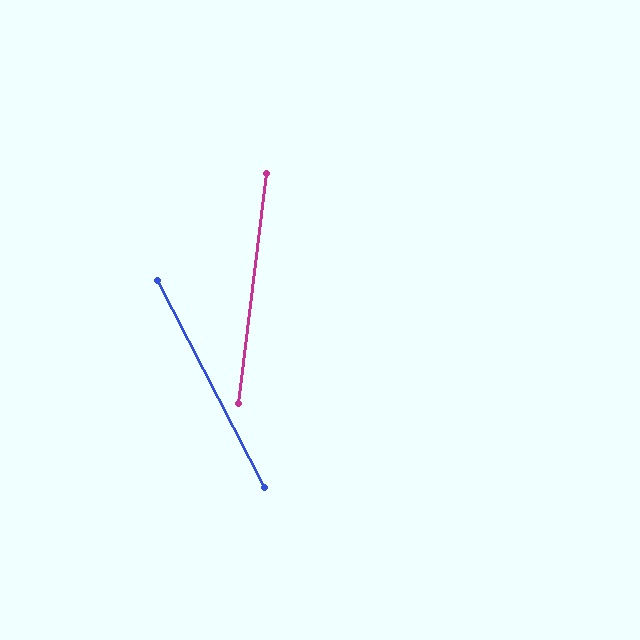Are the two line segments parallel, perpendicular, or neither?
Neither parallel nor perpendicular — they differ by about 34°.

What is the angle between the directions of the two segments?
Approximately 34 degrees.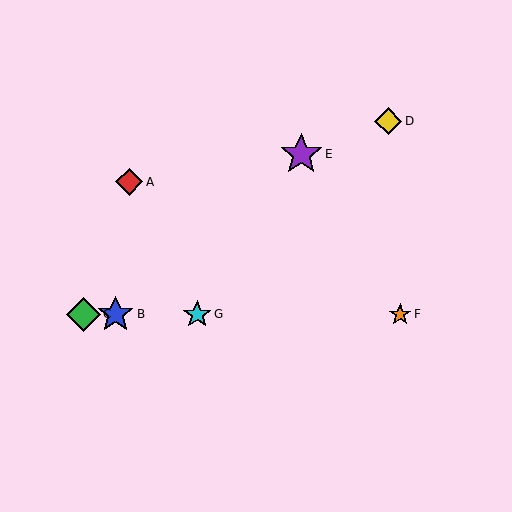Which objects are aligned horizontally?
Objects B, C, F, G are aligned horizontally.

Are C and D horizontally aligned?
No, C is at y≈314 and D is at y≈121.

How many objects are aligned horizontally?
4 objects (B, C, F, G) are aligned horizontally.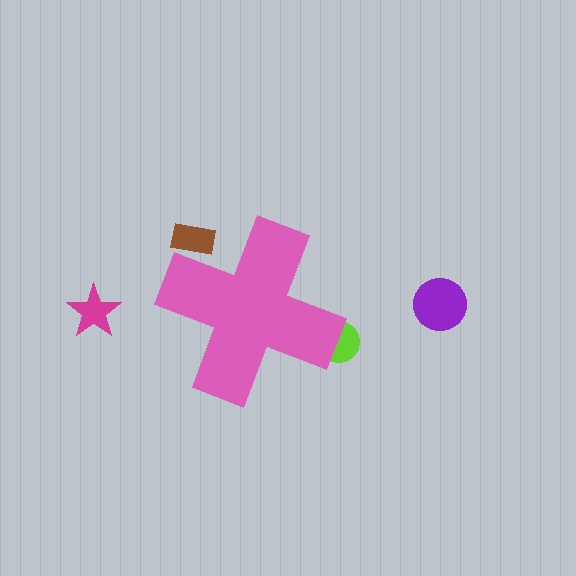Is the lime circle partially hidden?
Yes, the lime circle is partially hidden behind the pink cross.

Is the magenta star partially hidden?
No, the magenta star is fully visible.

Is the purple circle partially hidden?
No, the purple circle is fully visible.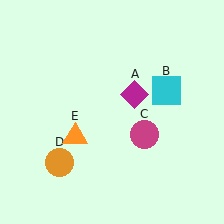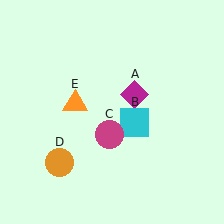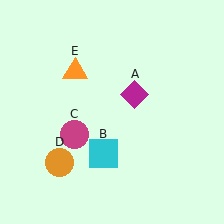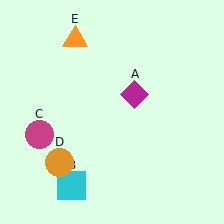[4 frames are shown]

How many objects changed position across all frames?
3 objects changed position: cyan square (object B), magenta circle (object C), orange triangle (object E).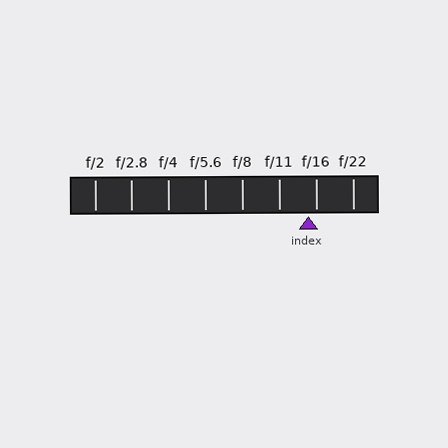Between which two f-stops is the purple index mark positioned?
The index mark is between f/11 and f/16.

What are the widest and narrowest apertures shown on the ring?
The widest aperture shown is f/2 and the narrowest is f/22.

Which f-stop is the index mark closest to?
The index mark is closest to f/16.